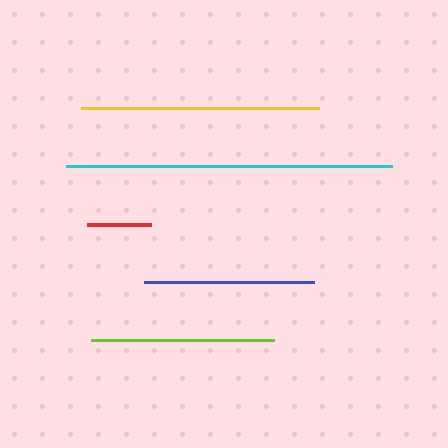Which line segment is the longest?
The cyan line is the longest at approximately 327 pixels.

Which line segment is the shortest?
The red line is the shortest at approximately 64 pixels.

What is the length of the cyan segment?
The cyan segment is approximately 327 pixels long.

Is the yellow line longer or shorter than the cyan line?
The cyan line is longer than the yellow line.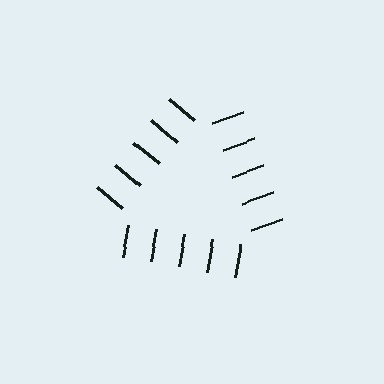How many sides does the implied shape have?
3 sides — the line-ends trace a triangle.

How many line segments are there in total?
15 — 5 along each of the 3 edges.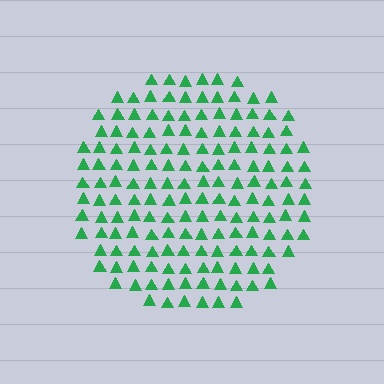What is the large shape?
The large shape is a circle.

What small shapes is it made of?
It is made of small triangles.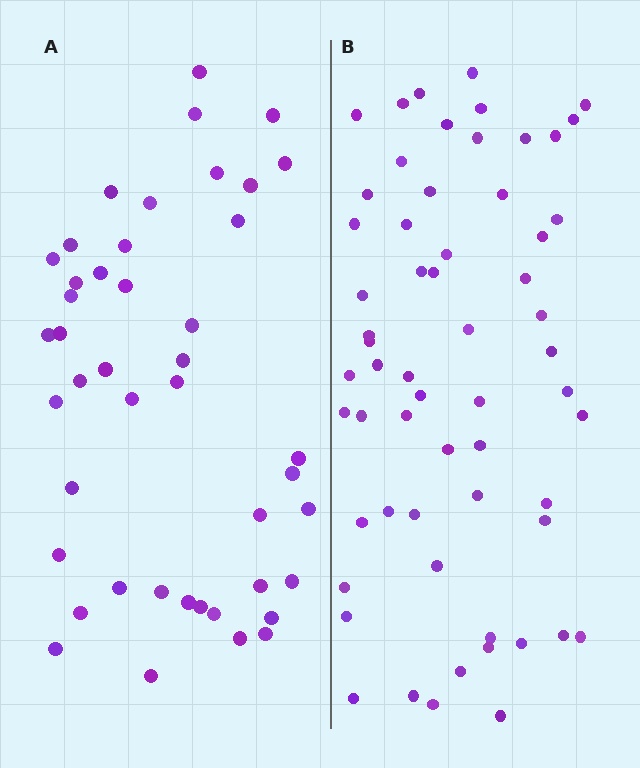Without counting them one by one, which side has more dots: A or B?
Region B (the right region) has more dots.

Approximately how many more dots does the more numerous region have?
Region B has approximately 15 more dots than region A.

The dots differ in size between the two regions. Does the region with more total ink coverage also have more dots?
No. Region A has more total ink coverage because its dots are larger, but region B actually contains more individual dots. Total area can be misleading — the number of items is what matters here.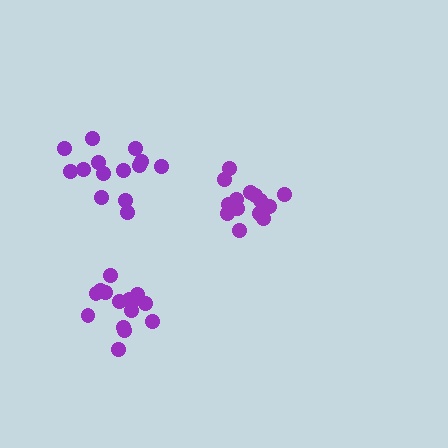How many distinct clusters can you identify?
There are 3 distinct clusters.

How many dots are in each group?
Group 1: 14 dots, Group 2: 15 dots, Group 3: 15 dots (44 total).